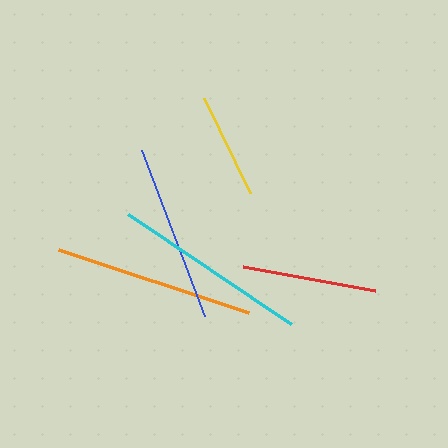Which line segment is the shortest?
The yellow line is the shortest at approximately 105 pixels.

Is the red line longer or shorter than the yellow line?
The red line is longer than the yellow line.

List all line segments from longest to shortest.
From longest to shortest: orange, cyan, blue, red, yellow.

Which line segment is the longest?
The orange line is the longest at approximately 201 pixels.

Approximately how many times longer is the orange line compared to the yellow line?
The orange line is approximately 1.9 times the length of the yellow line.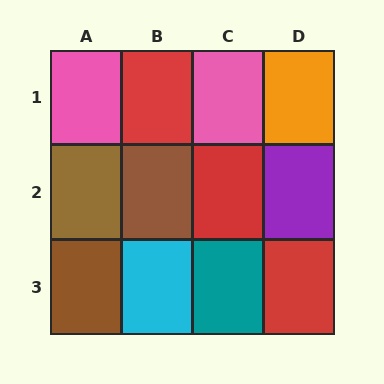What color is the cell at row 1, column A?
Pink.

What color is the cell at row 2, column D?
Purple.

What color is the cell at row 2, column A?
Brown.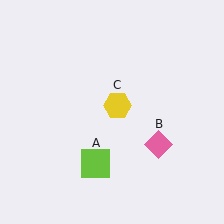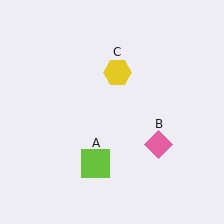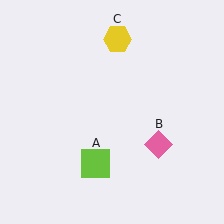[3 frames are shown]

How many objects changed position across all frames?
1 object changed position: yellow hexagon (object C).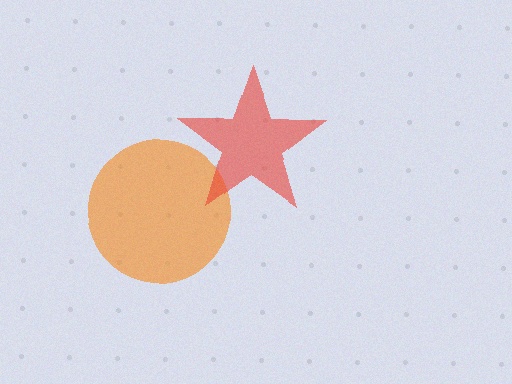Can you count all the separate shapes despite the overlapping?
Yes, there are 2 separate shapes.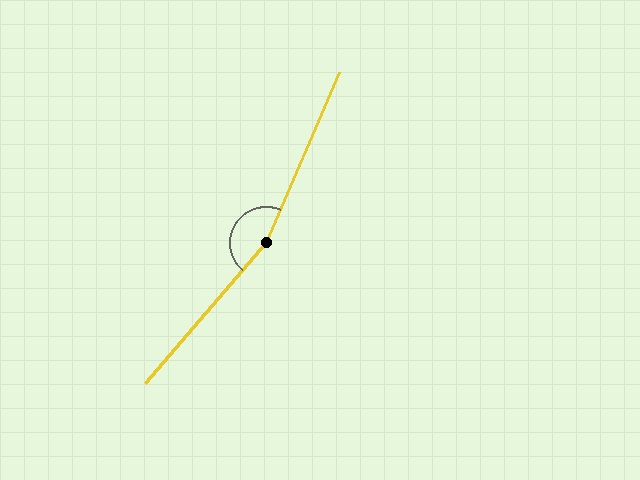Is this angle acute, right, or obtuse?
It is obtuse.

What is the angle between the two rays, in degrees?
Approximately 162 degrees.